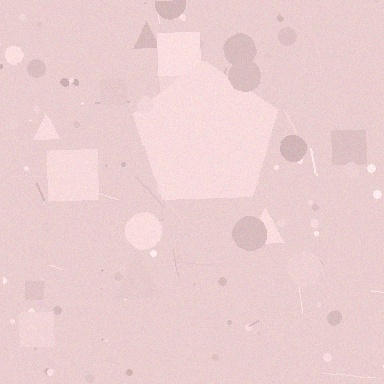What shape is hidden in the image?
A pentagon is hidden in the image.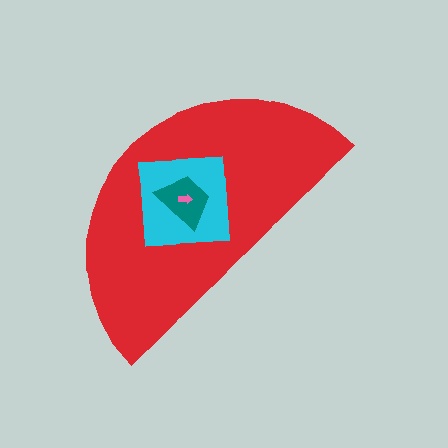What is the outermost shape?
The red semicircle.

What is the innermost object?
The pink arrow.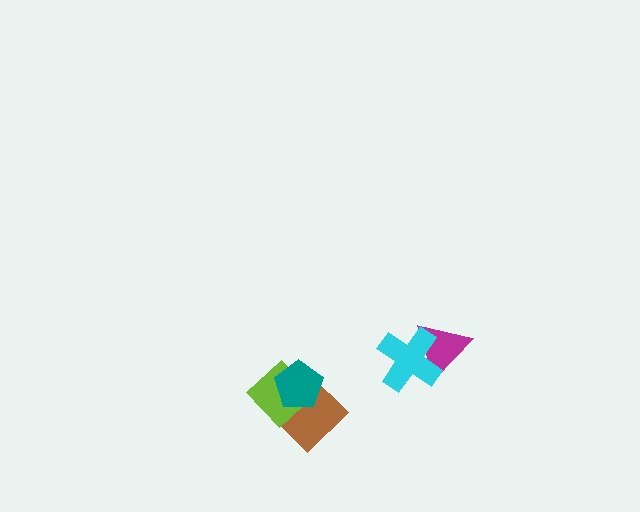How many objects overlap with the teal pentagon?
2 objects overlap with the teal pentagon.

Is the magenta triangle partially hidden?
Yes, it is partially covered by another shape.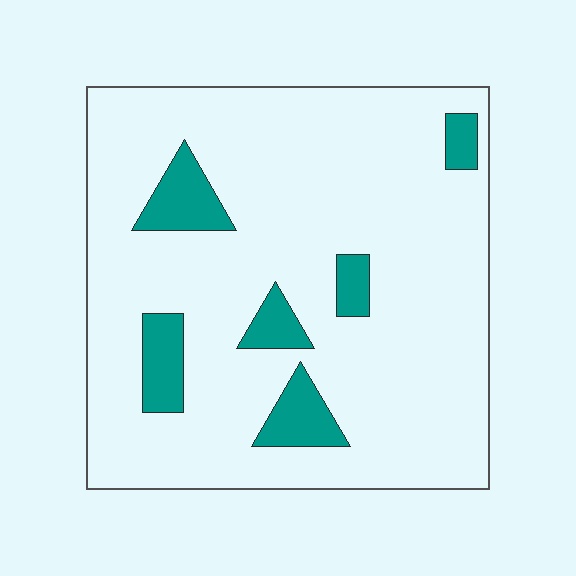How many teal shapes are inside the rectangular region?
6.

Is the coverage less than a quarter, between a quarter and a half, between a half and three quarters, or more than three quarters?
Less than a quarter.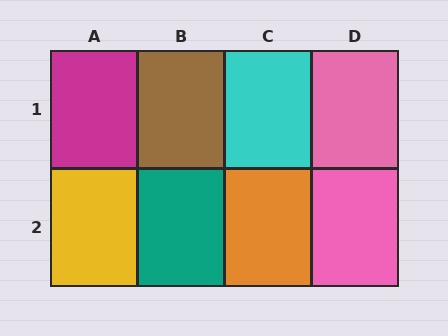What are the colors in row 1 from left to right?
Magenta, brown, cyan, pink.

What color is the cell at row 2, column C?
Orange.